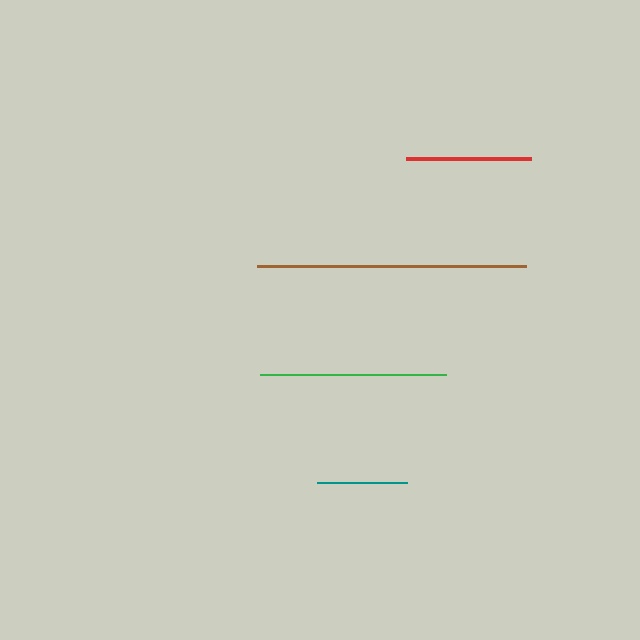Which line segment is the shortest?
The teal line is the shortest at approximately 90 pixels.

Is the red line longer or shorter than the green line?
The green line is longer than the red line.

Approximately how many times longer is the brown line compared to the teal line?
The brown line is approximately 3.0 times the length of the teal line.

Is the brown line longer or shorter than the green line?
The brown line is longer than the green line.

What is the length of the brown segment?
The brown segment is approximately 269 pixels long.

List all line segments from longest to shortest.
From longest to shortest: brown, green, red, teal.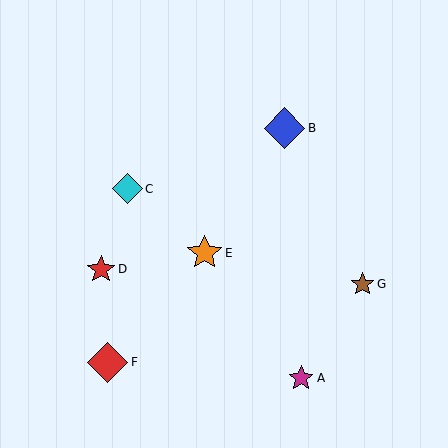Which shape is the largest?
The blue diamond (labeled B) is the largest.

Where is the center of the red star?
The center of the red star is at (101, 269).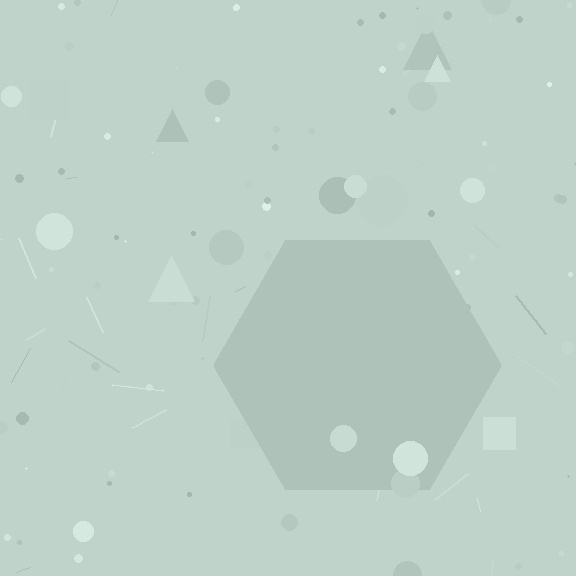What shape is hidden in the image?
A hexagon is hidden in the image.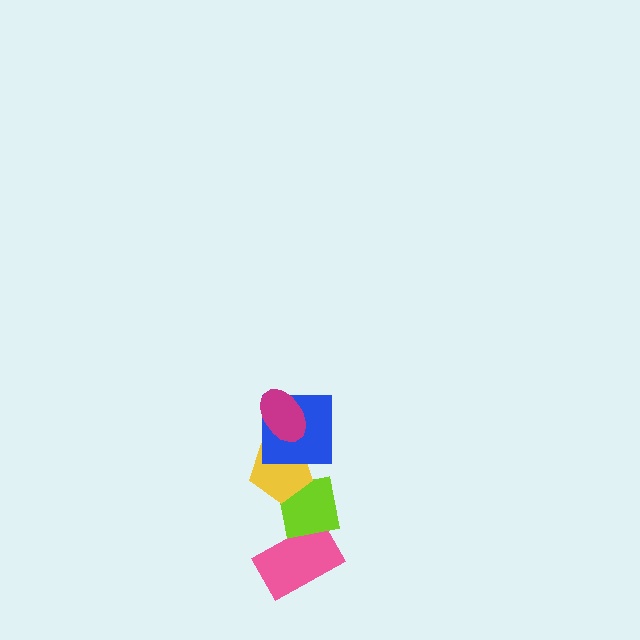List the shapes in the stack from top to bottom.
From top to bottom: the magenta ellipse, the blue square, the yellow pentagon, the lime square, the pink rectangle.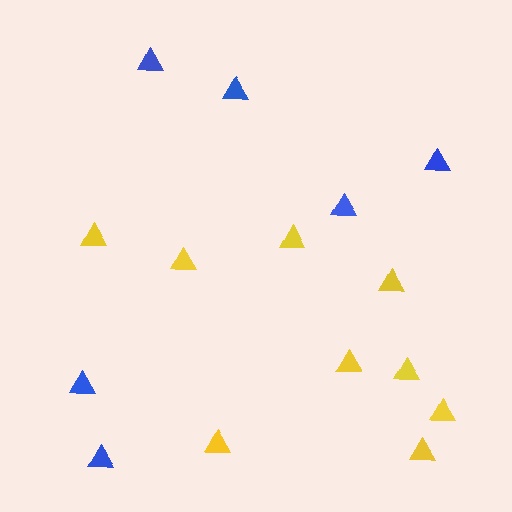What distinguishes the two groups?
There are 2 groups: one group of blue triangles (6) and one group of yellow triangles (9).